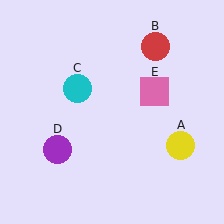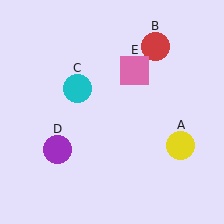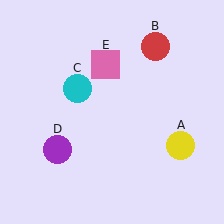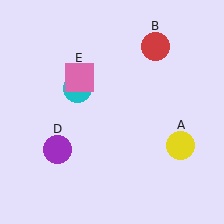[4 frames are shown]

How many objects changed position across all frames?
1 object changed position: pink square (object E).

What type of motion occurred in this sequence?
The pink square (object E) rotated counterclockwise around the center of the scene.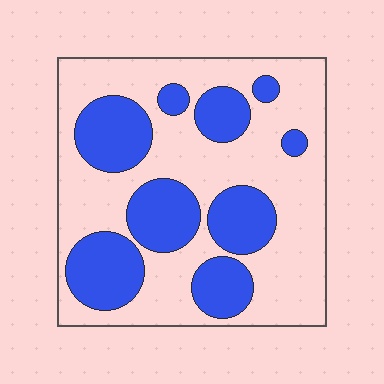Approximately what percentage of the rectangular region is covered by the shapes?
Approximately 35%.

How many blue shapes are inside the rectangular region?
9.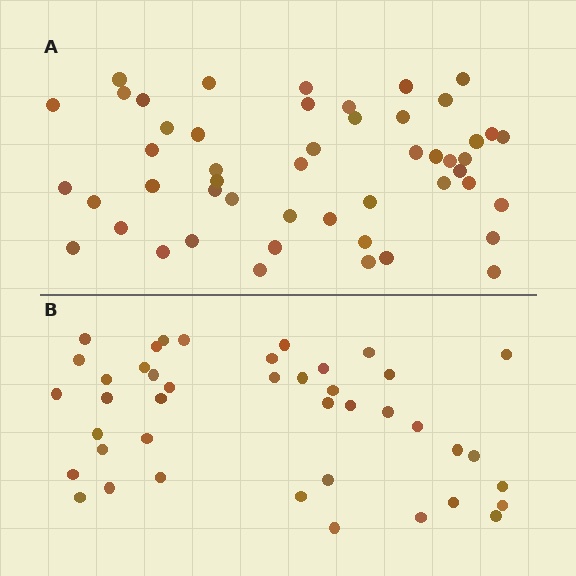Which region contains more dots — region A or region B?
Region A (the top region) has more dots.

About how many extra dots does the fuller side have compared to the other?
Region A has roughly 8 or so more dots than region B.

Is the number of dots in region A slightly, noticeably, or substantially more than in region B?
Region A has only slightly more — the two regions are fairly close. The ratio is roughly 1.2 to 1.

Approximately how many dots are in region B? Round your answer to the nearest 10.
About 40 dots. (The exact count is 42, which rounds to 40.)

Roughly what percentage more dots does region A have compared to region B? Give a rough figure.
About 20% more.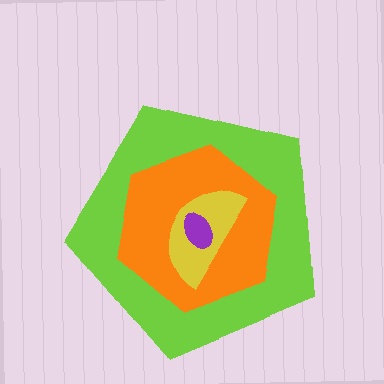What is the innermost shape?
The purple ellipse.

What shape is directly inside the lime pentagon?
The orange hexagon.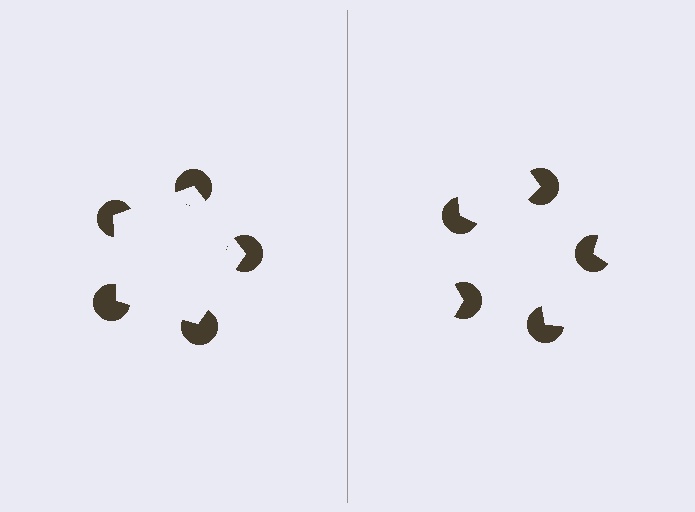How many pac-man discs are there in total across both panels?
10 — 5 on each side.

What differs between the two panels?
The pac-man discs are positioned identically on both sides; only the wedge orientations differ. On the left they align to a pentagon; on the right they are misaligned.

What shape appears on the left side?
An illusory pentagon.